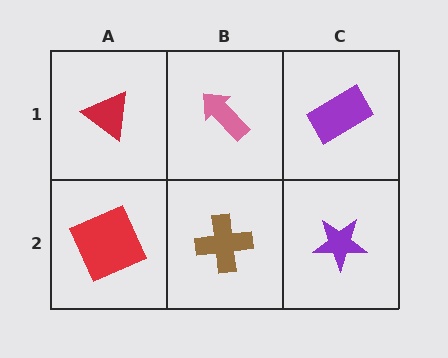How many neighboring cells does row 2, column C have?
2.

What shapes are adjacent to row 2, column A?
A red triangle (row 1, column A), a brown cross (row 2, column B).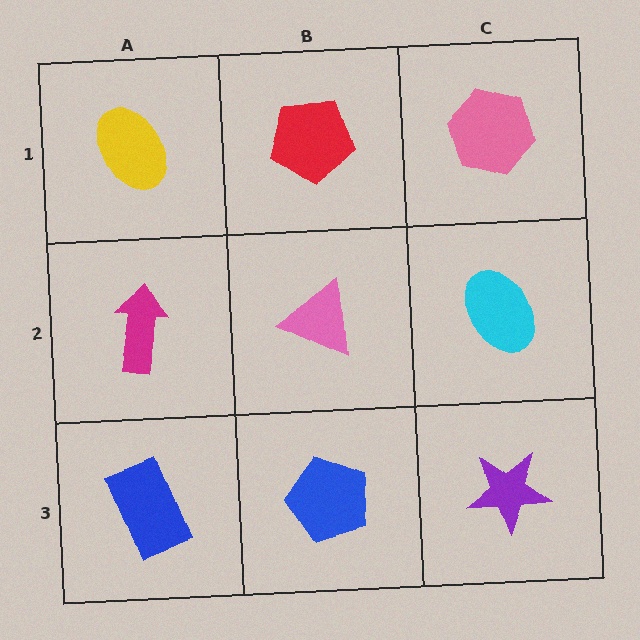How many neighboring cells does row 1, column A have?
2.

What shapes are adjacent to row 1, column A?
A magenta arrow (row 2, column A), a red pentagon (row 1, column B).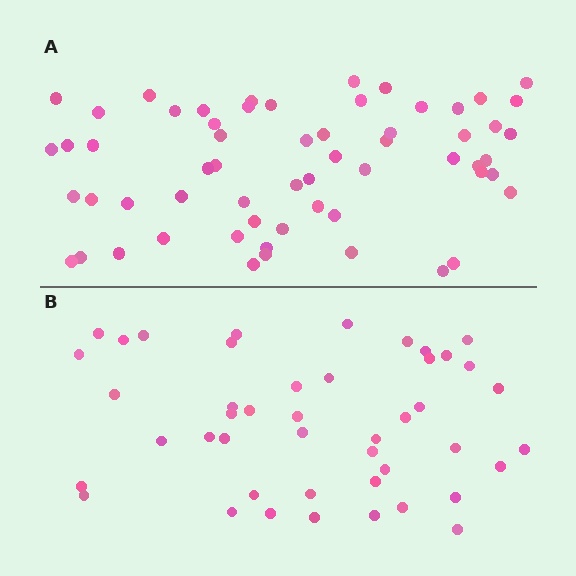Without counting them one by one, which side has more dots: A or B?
Region A (the top region) has more dots.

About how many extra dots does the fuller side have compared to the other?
Region A has approximately 15 more dots than region B.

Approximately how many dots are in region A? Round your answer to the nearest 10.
About 60 dots.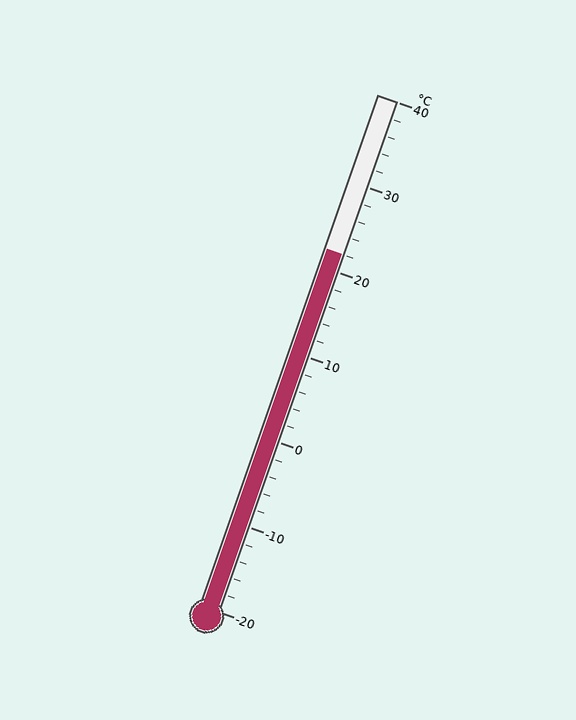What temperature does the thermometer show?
The thermometer shows approximately 22°C.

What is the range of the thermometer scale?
The thermometer scale ranges from -20°C to 40°C.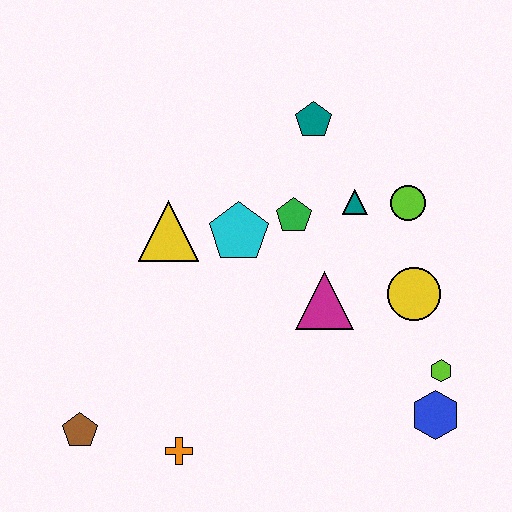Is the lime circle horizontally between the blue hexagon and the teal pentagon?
Yes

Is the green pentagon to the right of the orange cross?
Yes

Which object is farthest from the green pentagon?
The brown pentagon is farthest from the green pentagon.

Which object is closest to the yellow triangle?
The cyan pentagon is closest to the yellow triangle.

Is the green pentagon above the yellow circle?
Yes